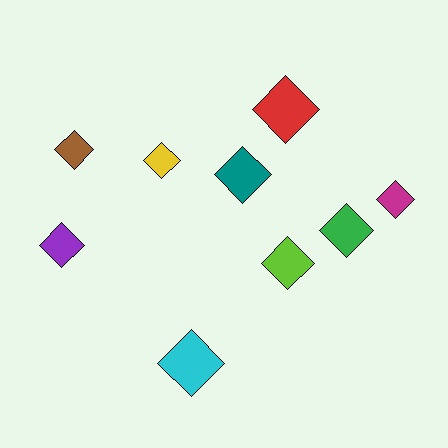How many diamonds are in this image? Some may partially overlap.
There are 9 diamonds.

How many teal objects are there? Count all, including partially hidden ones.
There is 1 teal object.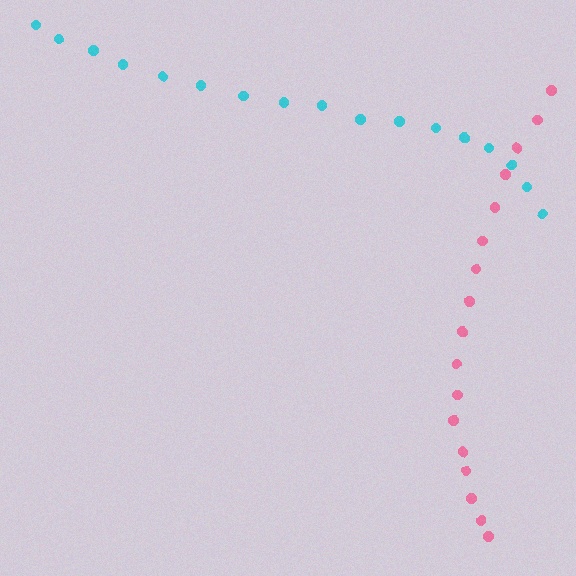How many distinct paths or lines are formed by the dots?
There are 2 distinct paths.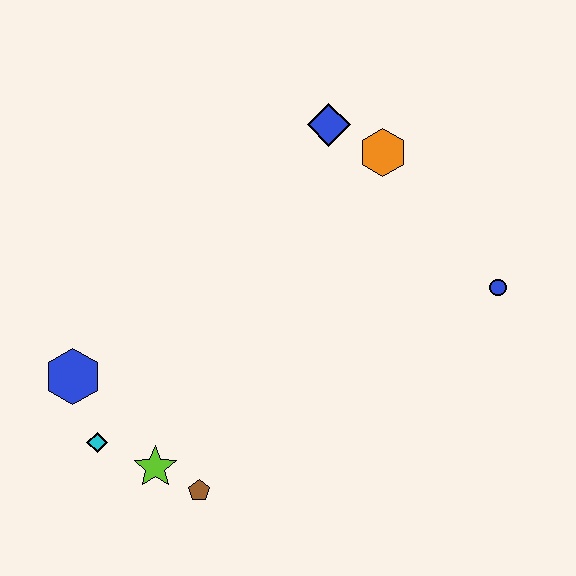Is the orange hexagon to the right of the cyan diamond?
Yes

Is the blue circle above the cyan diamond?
Yes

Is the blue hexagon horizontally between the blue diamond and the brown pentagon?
No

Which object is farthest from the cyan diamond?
The blue circle is farthest from the cyan diamond.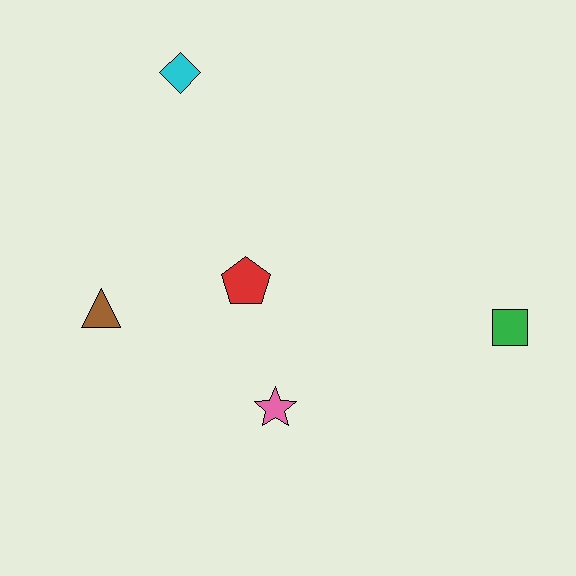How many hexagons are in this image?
There are no hexagons.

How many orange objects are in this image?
There are no orange objects.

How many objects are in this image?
There are 5 objects.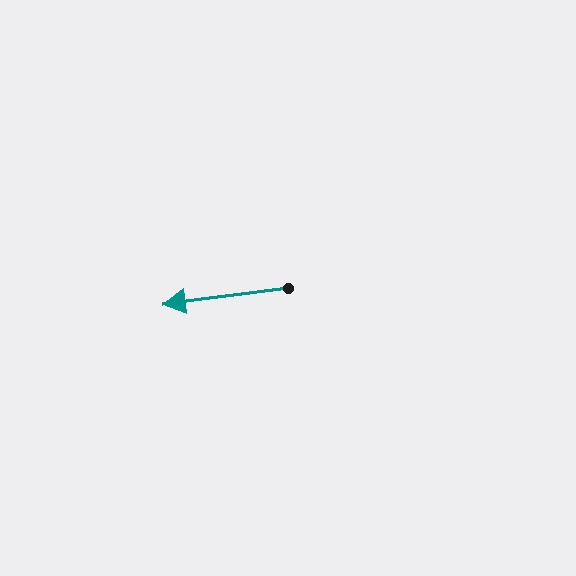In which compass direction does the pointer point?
West.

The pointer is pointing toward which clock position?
Roughly 9 o'clock.